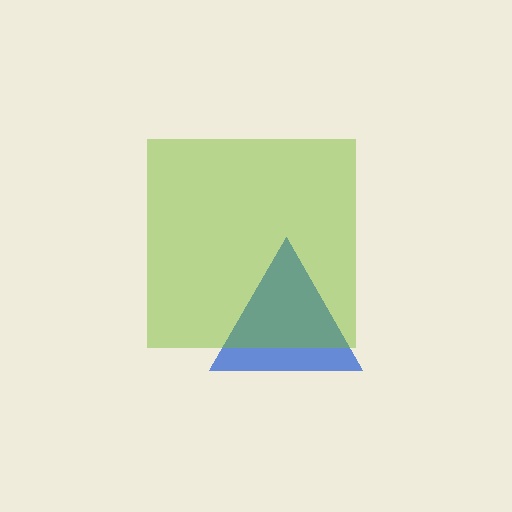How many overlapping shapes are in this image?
There are 2 overlapping shapes in the image.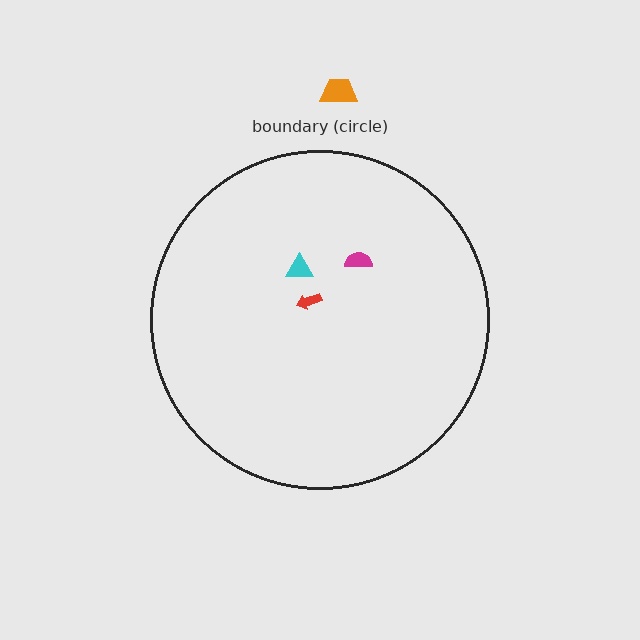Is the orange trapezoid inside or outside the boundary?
Outside.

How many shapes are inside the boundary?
3 inside, 1 outside.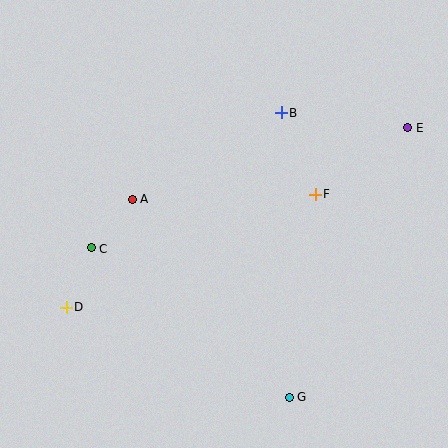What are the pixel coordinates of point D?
Point D is at (66, 307).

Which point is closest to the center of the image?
Point A at (133, 199) is closest to the center.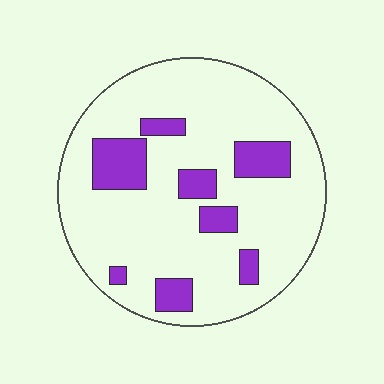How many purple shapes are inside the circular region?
8.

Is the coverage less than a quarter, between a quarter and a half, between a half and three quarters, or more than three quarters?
Less than a quarter.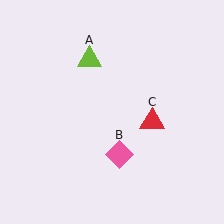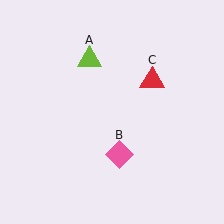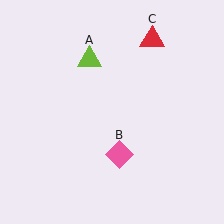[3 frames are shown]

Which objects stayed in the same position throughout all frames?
Lime triangle (object A) and pink diamond (object B) remained stationary.